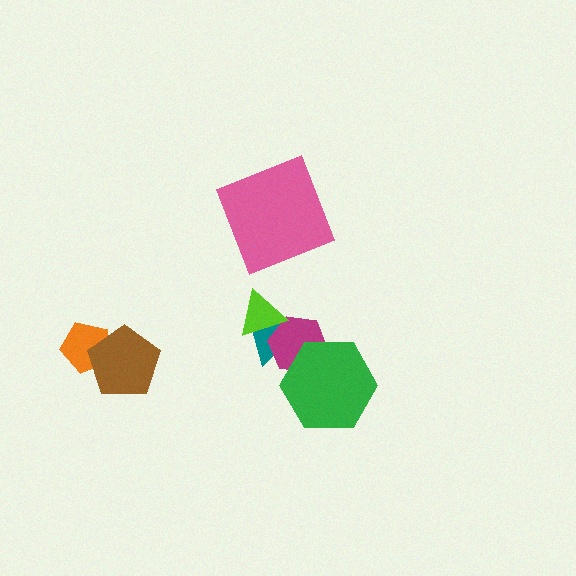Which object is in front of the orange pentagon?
The brown pentagon is in front of the orange pentagon.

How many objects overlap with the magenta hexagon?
3 objects overlap with the magenta hexagon.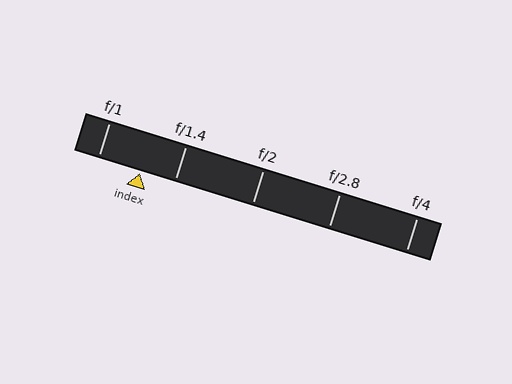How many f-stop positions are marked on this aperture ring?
There are 5 f-stop positions marked.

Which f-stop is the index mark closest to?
The index mark is closest to f/1.4.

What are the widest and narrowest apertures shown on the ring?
The widest aperture shown is f/1 and the narrowest is f/4.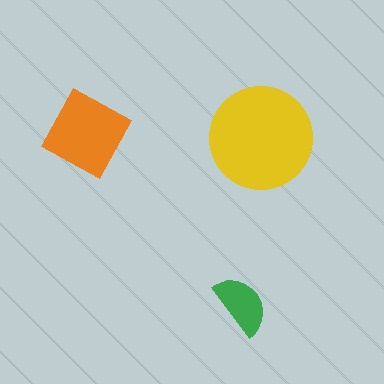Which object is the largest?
The yellow circle.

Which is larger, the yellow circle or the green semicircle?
The yellow circle.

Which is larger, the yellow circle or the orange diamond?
The yellow circle.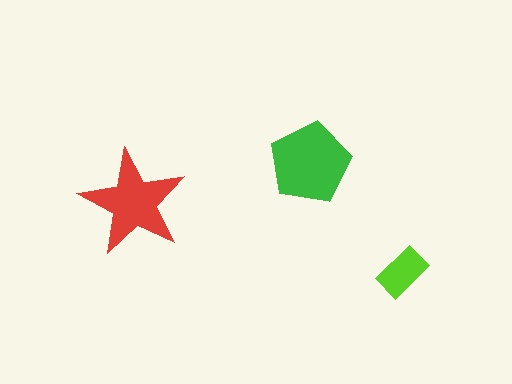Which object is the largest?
The green pentagon.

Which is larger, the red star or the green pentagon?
The green pentagon.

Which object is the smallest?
The lime rectangle.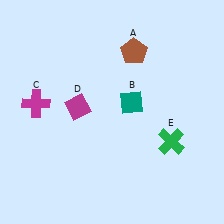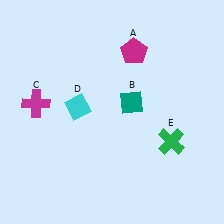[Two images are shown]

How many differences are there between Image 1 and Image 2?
There are 2 differences between the two images.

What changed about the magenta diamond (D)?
In Image 1, D is magenta. In Image 2, it changed to cyan.